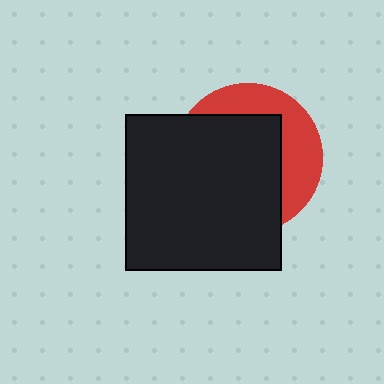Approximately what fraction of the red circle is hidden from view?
Roughly 65% of the red circle is hidden behind the black square.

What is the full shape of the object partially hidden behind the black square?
The partially hidden object is a red circle.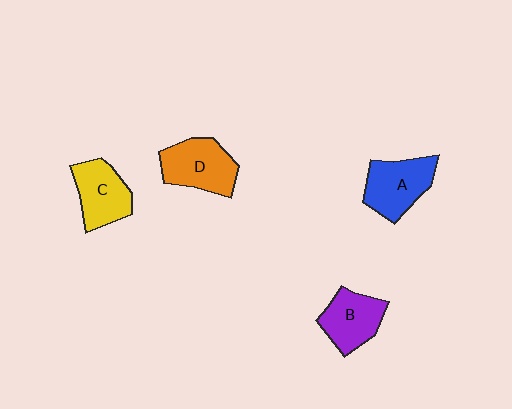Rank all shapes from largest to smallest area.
From largest to smallest: D (orange), A (blue), C (yellow), B (purple).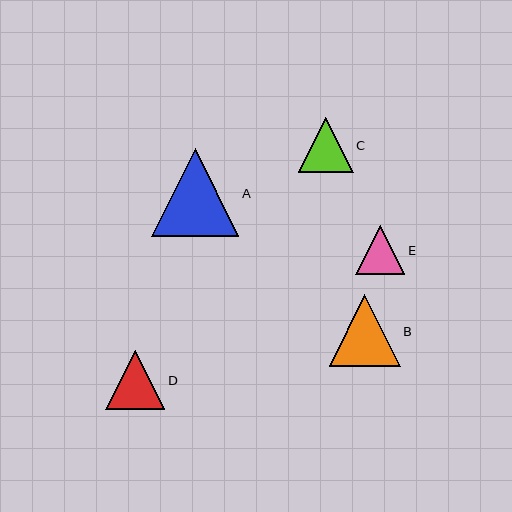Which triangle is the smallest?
Triangle E is the smallest with a size of approximately 49 pixels.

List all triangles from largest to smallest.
From largest to smallest: A, B, D, C, E.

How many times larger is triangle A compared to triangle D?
Triangle A is approximately 1.5 times the size of triangle D.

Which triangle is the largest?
Triangle A is the largest with a size of approximately 88 pixels.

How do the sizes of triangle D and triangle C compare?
Triangle D and triangle C are approximately the same size.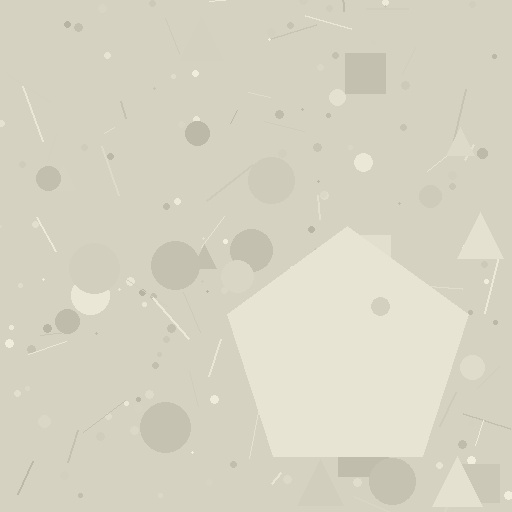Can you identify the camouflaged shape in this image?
The camouflaged shape is a pentagon.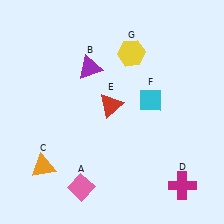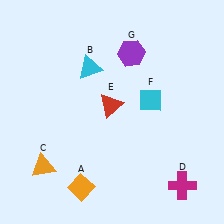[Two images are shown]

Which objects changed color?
A changed from pink to orange. B changed from purple to cyan. G changed from yellow to purple.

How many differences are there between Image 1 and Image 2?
There are 3 differences between the two images.